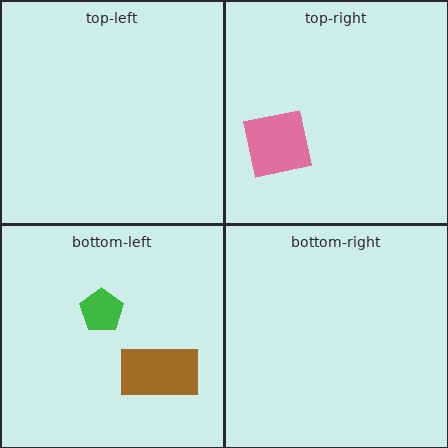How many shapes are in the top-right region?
1.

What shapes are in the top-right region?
The pink square.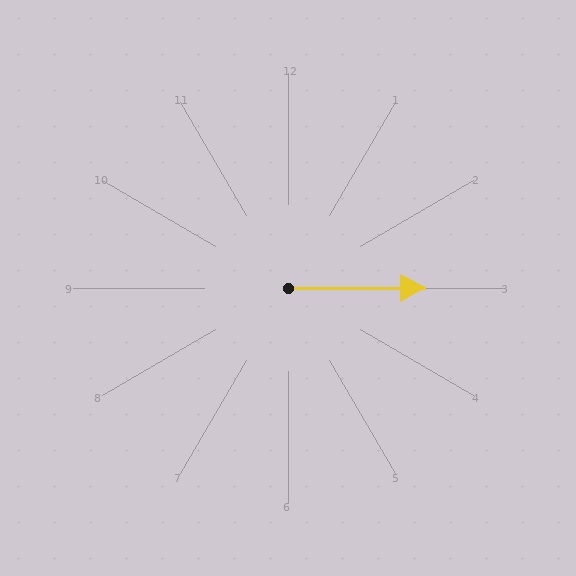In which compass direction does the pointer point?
East.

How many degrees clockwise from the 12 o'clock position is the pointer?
Approximately 90 degrees.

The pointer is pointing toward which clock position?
Roughly 3 o'clock.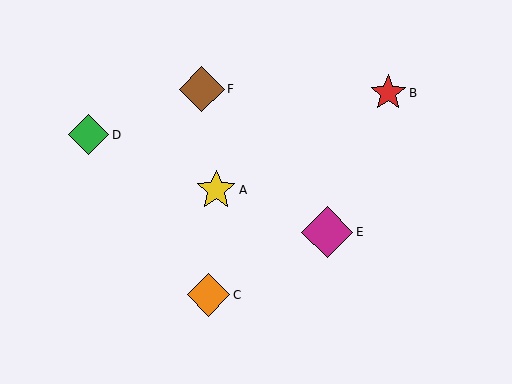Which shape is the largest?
The magenta diamond (labeled E) is the largest.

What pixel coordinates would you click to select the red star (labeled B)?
Click at (388, 93) to select the red star B.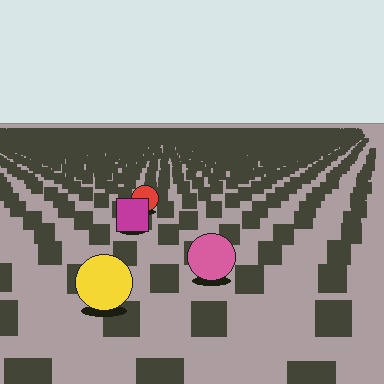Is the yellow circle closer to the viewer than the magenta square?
Yes. The yellow circle is closer — you can tell from the texture gradient: the ground texture is coarser near it.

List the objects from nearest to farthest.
From nearest to farthest: the yellow circle, the pink circle, the magenta square, the red circle.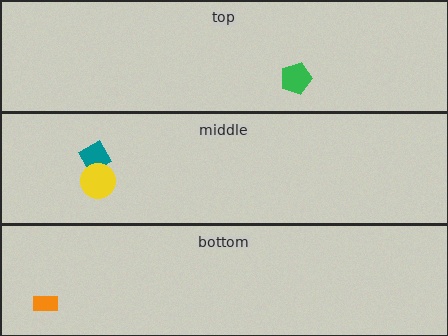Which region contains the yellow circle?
The middle region.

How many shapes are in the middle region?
2.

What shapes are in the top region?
The green pentagon.